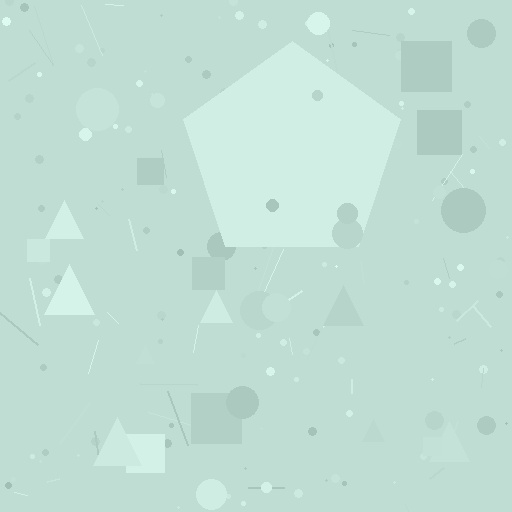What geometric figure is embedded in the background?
A pentagon is embedded in the background.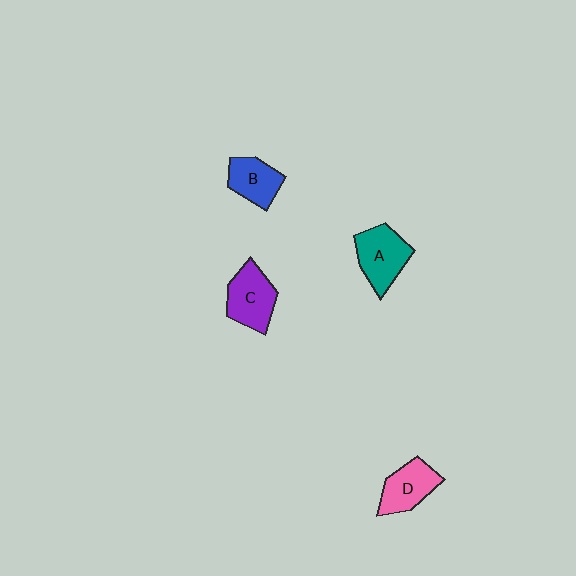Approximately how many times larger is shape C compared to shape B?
Approximately 1.3 times.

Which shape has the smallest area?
Shape B (blue).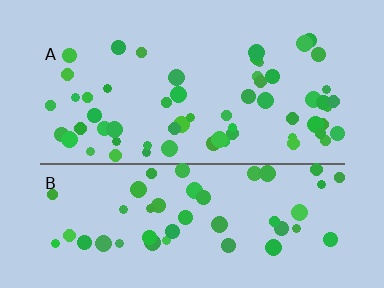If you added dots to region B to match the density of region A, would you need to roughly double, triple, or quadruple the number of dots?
Approximately double.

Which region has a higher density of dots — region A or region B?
A (the top).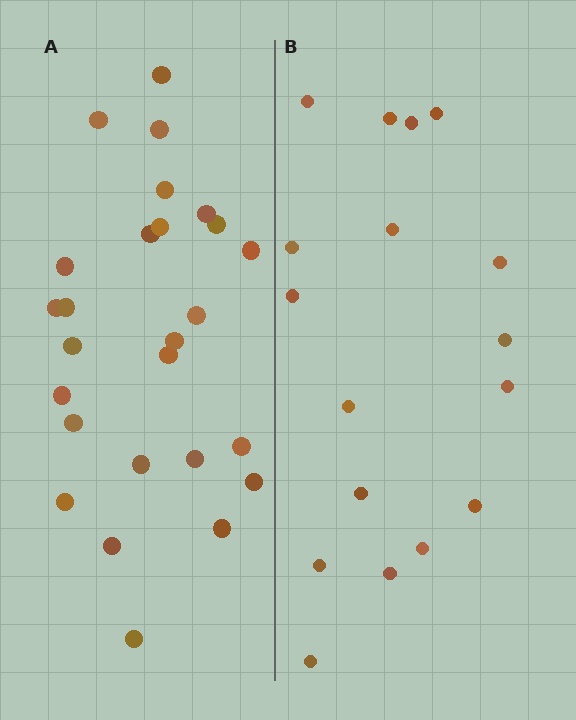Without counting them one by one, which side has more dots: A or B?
Region A (the left region) has more dots.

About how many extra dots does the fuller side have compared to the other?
Region A has roughly 8 or so more dots than region B.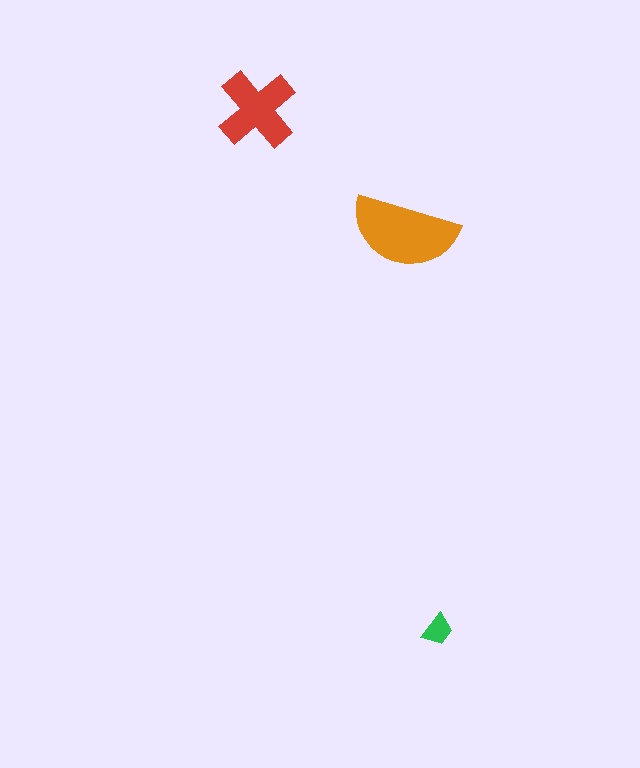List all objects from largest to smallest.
The orange semicircle, the red cross, the green trapezoid.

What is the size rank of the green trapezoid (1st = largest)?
3rd.